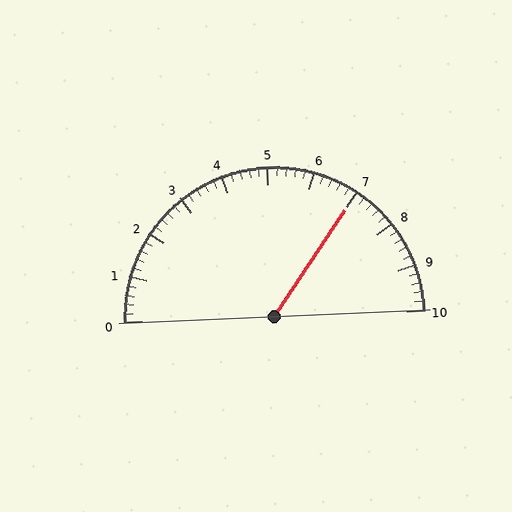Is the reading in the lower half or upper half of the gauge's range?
The reading is in the upper half of the range (0 to 10).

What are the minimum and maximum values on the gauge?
The gauge ranges from 0 to 10.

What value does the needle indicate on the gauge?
The needle indicates approximately 7.0.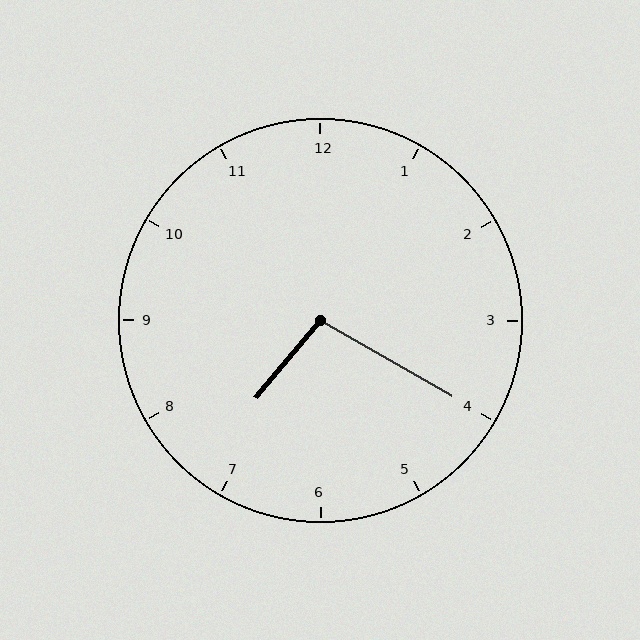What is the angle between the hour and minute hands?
Approximately 100 degrees.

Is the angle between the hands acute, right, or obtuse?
It is obtuse.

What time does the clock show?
7:20.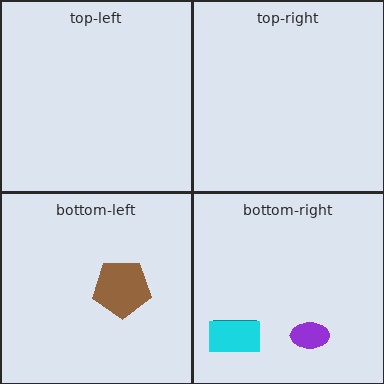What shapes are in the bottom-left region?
The brown pentagon.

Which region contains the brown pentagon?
The bottom-left region.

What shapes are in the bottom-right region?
The teal semicircle, the cyan rectangle, the purple ellipse.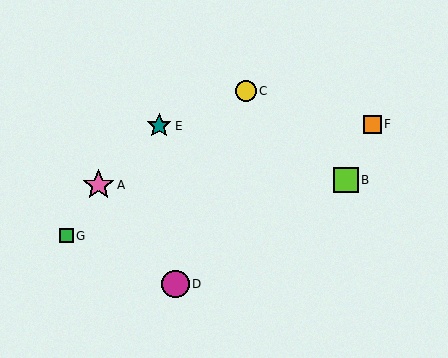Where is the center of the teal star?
The center of the teal star is at (159, 126).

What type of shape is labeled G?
Shape G is a green square.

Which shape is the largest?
The pink star (labeled A) is the largest.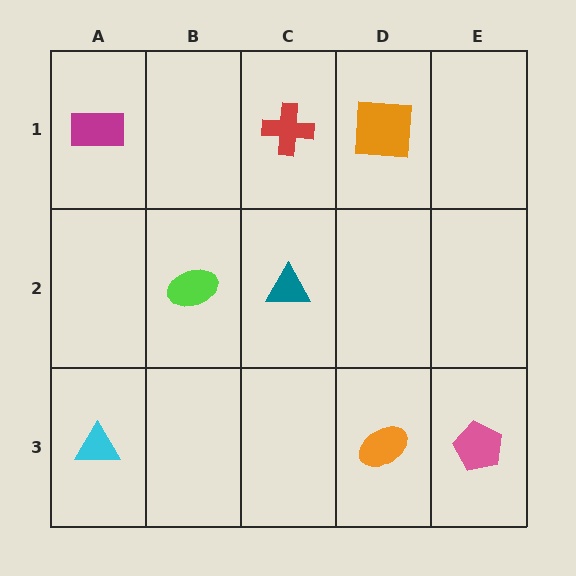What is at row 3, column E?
A pink pentagon.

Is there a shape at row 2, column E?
No, that cell is empty.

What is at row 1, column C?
A red cross.